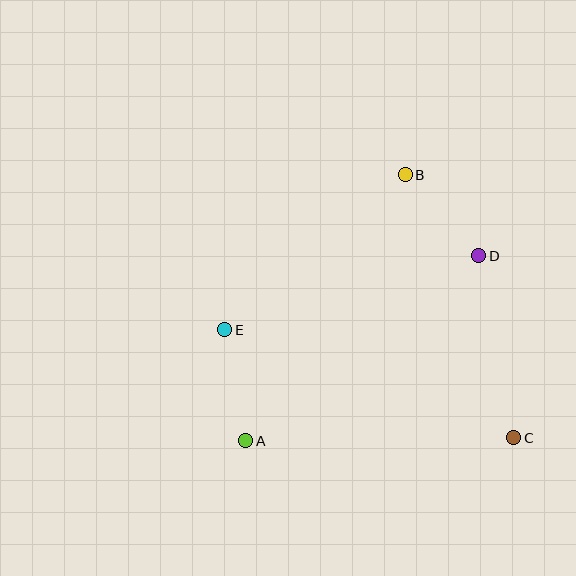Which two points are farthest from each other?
Points A and B are farthest from each other.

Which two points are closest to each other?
Points B and D are closest to each other.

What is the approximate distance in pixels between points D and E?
The distance between D and E is approximately 264 pixels.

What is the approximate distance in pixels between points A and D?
The distance between A and D is approximately 298 pixels.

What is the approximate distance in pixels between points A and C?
The distance between A and C is approximately 268 pixels.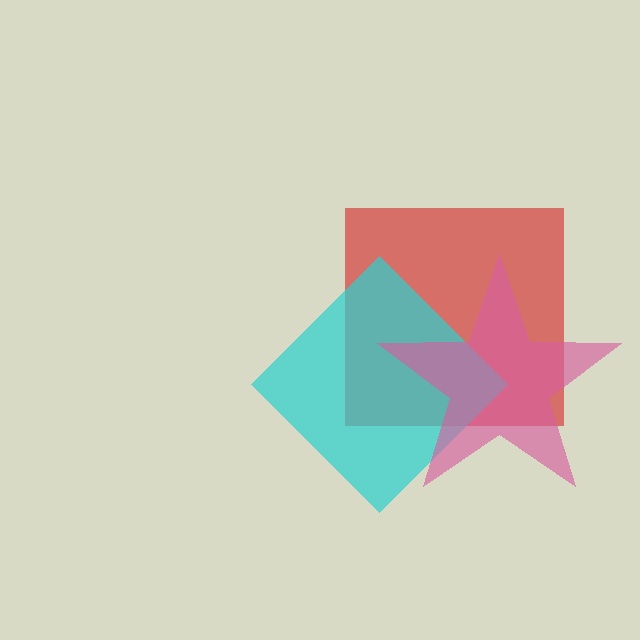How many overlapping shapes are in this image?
There are 3 overlapping shapes in the image.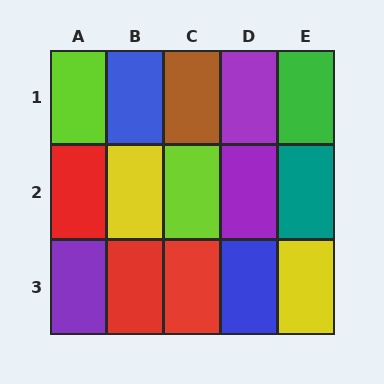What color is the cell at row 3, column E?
Yellow.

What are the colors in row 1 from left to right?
Lime, blue, brown, purple, green.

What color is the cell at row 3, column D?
Blue.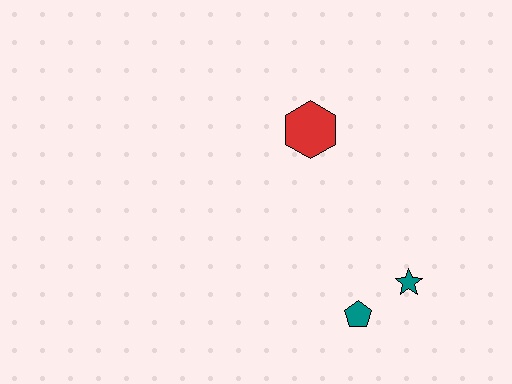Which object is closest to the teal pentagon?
The teal star is closest to the teal pentagon.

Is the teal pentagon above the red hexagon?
No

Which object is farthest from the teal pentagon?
The red hexagon is farthest from the teal pentagon.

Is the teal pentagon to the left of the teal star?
Yes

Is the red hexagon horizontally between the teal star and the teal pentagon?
No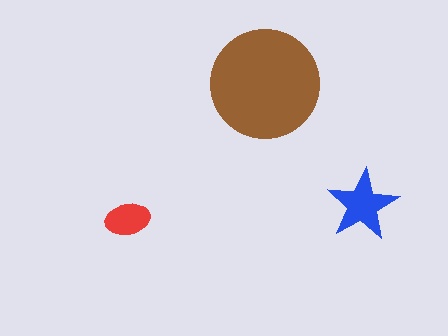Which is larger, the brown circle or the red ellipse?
The brown circle.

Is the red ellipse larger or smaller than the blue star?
Smaller.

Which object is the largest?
The brown circle.